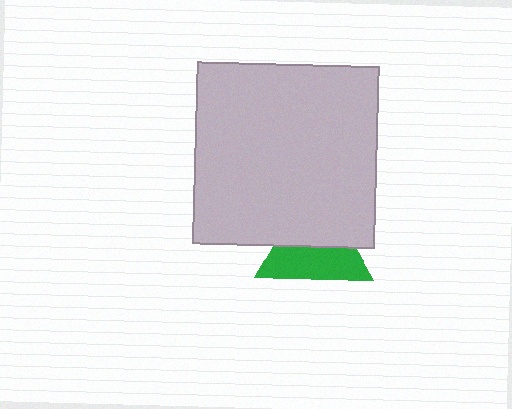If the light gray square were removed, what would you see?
You would see the complete green triangle.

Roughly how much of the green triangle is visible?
About half of it is visible (roughly 52%).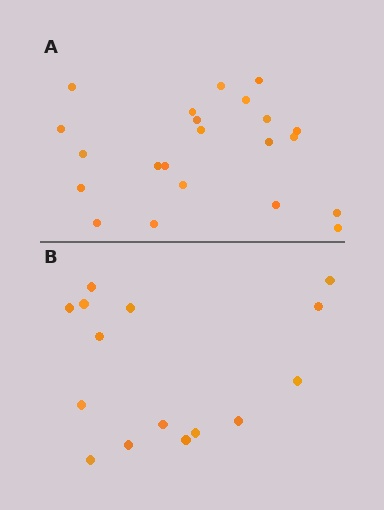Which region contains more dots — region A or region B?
Region A (the top region) has more dots.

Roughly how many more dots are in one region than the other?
Region A has roughly 8 or so more dots than region B.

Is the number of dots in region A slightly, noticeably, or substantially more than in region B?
Region A has substantially more. The ratio is roughly 1.5 to 1.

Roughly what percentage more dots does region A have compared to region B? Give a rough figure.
About 45% more.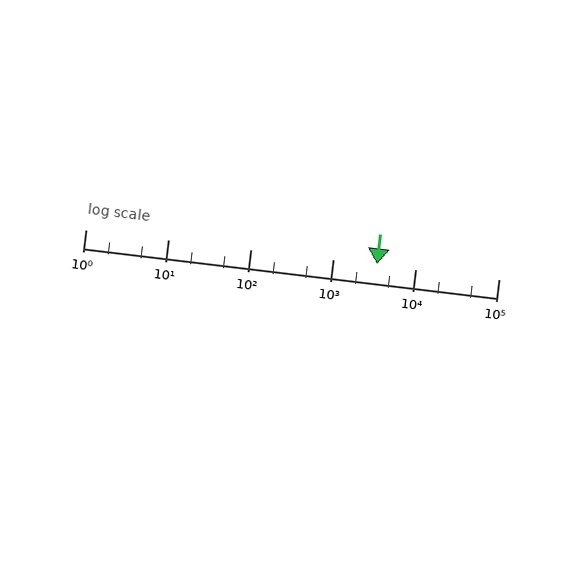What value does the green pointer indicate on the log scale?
The pointer indicates approximately 3400.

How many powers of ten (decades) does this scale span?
The scale spans 5 decades, from 1 to 100000.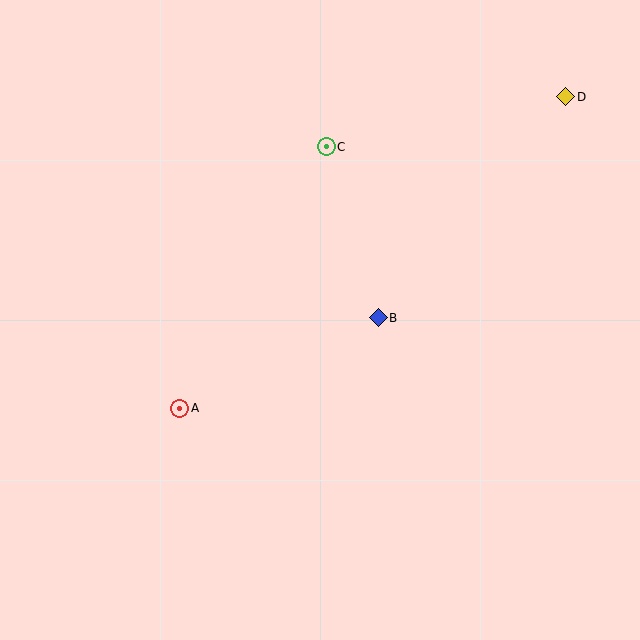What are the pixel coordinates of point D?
Point D is at (566, 97).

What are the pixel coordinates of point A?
Point A is at (180, 408).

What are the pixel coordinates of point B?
Point B is at (378, 318).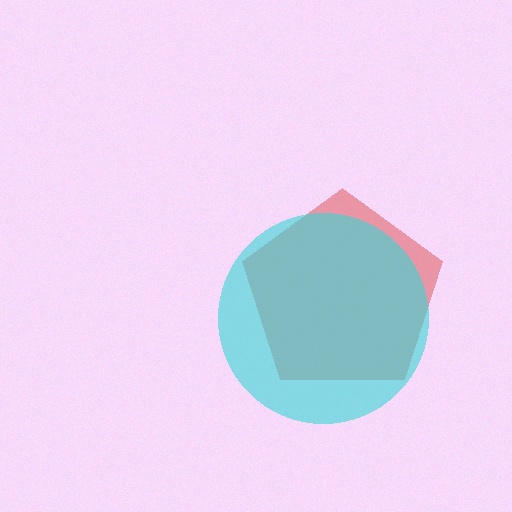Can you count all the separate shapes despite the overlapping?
Yes, there are 2 separate shapes.